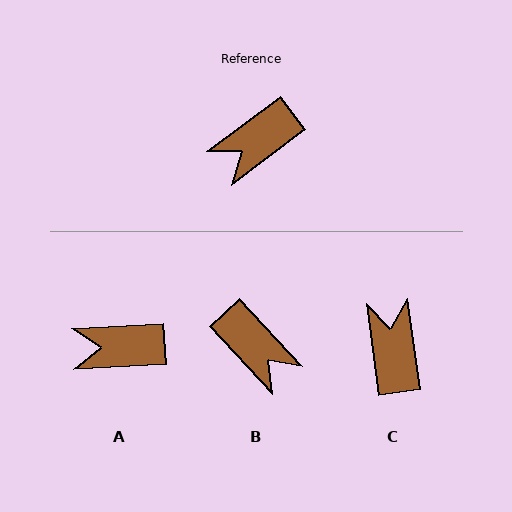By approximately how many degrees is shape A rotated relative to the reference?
Approximately 34 degrees clockwise.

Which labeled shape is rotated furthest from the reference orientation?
C, about 119 degrees away.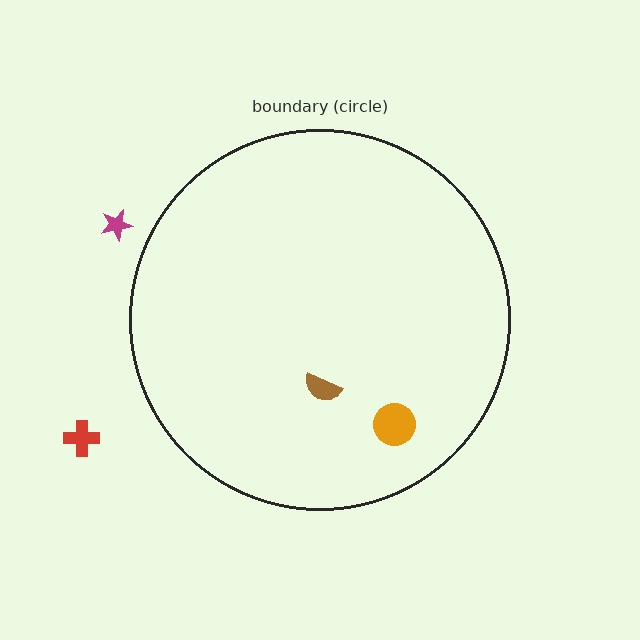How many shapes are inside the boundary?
2 inside, 2 outside.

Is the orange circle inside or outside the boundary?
Inside.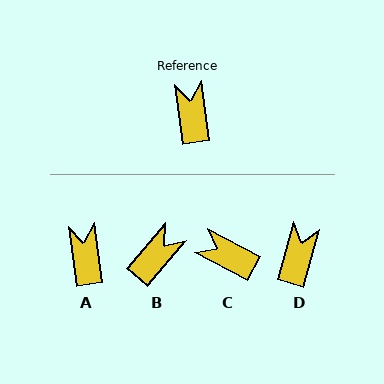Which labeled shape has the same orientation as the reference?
A.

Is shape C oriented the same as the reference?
No, it is off by about 54 degrees.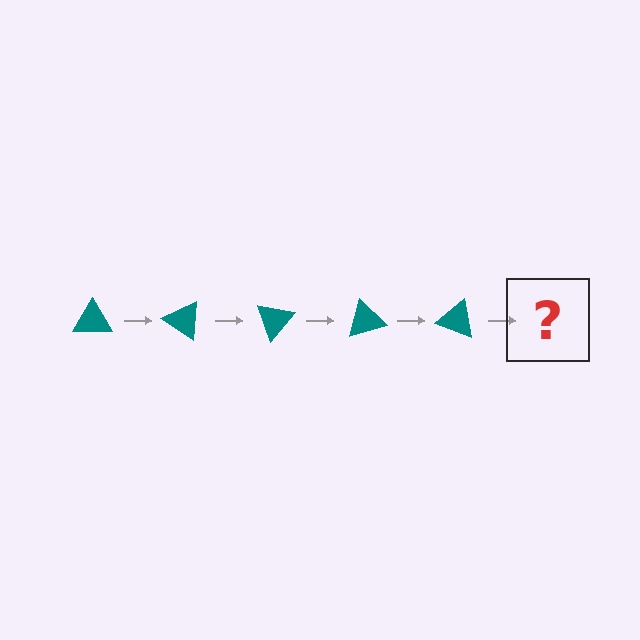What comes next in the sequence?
The next element should be a teal triangle rotated 175 degrees.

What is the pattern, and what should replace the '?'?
The pattern is that the triangle rotates 35 degrees each step. The '?' should be a teal triangle rotated 175 degrees.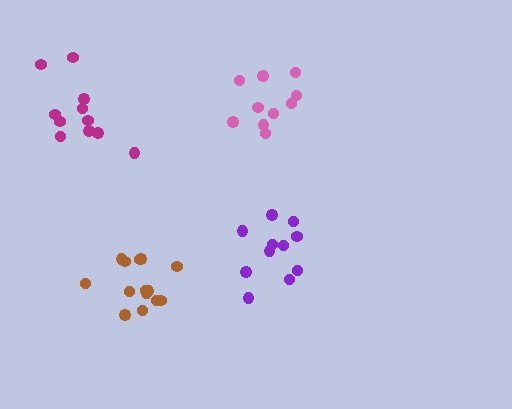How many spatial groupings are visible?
There are 4 spatial groupings.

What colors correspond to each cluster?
The clusters are colored: purple, brown, pink, magenta.